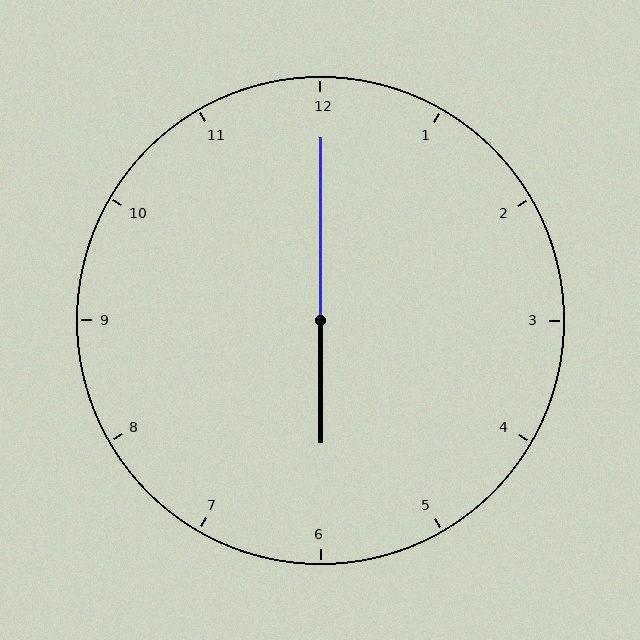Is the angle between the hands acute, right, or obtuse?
It is obtuse.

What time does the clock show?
6:00.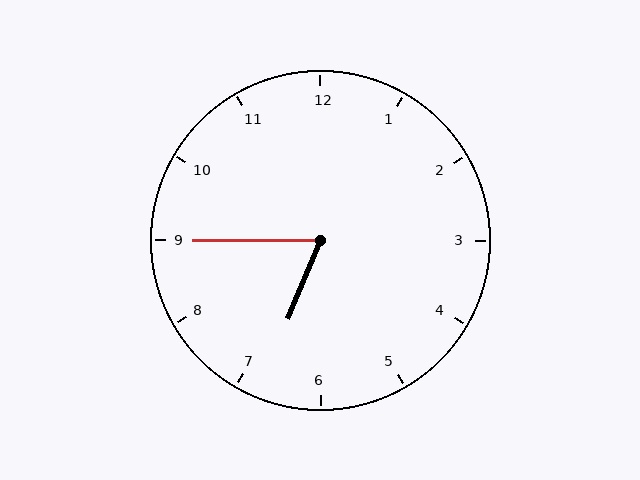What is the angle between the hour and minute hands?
Approximately 68 degrees.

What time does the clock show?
6:45.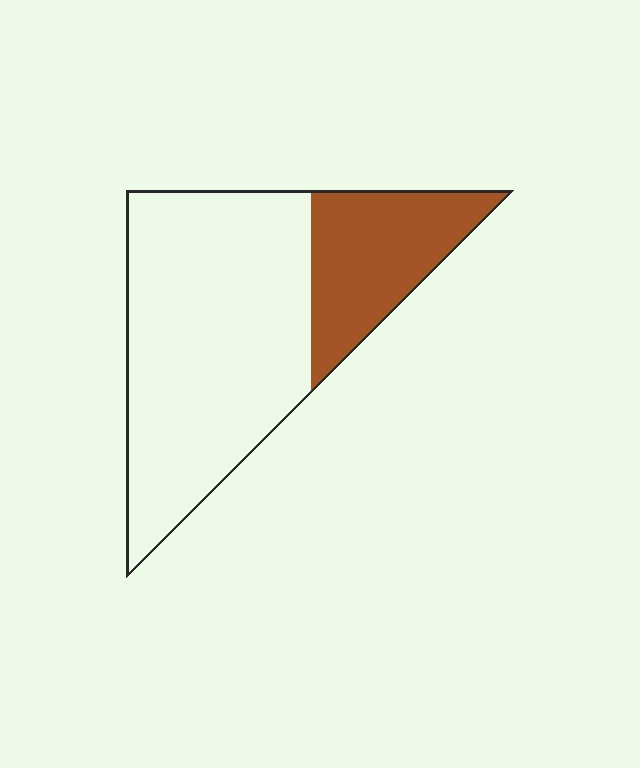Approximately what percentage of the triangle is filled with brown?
Approximately 25%.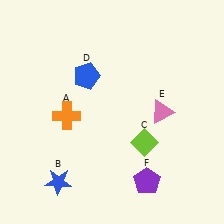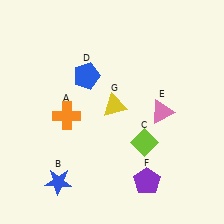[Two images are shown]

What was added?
A yellow triangle (G) was added in Image 2.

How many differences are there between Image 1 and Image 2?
There is 1 difference between the two images.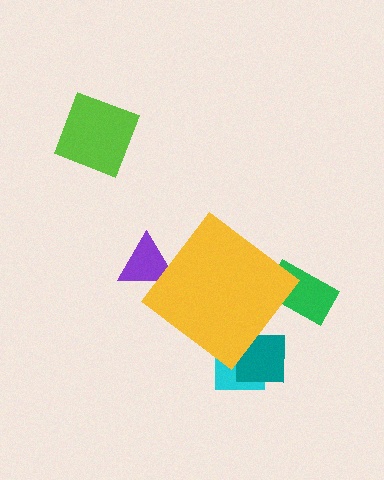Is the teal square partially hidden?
Yes, the teal square is partially hidden behind the yellow diamond.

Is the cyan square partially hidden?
Yes, the cyan square is partially hidden behind the yellow diamond.